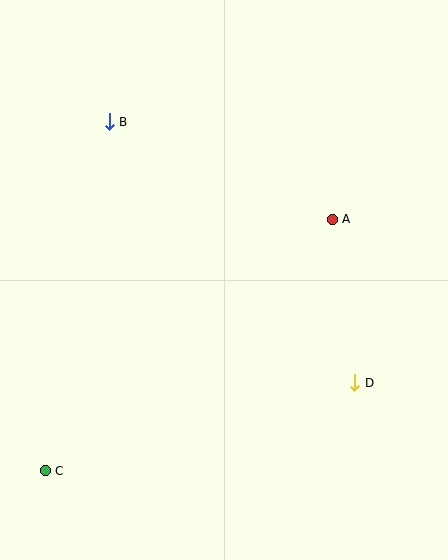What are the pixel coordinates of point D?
Point D is at (355, 383).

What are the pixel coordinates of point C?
Point C is at (45, 471).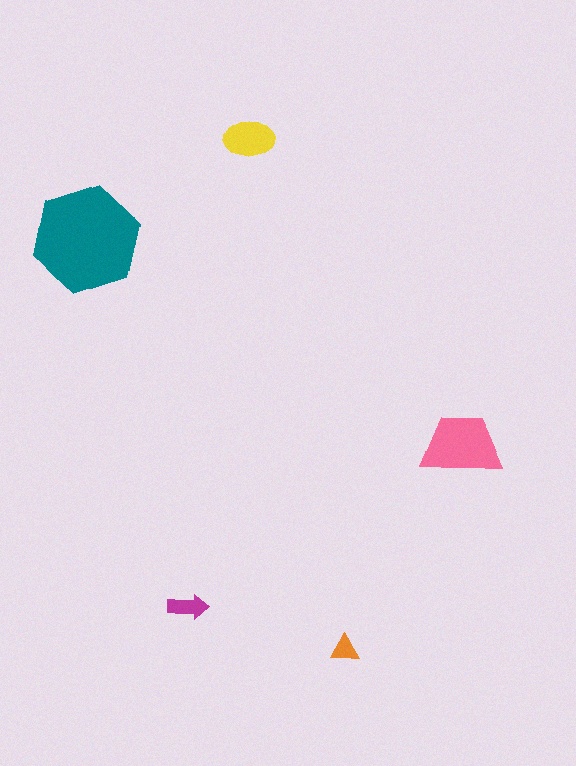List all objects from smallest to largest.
The orange triangle, the magenta arrow, the yellow ellipse, the pink trapezoid, the teal hexagon.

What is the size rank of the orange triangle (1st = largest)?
5th.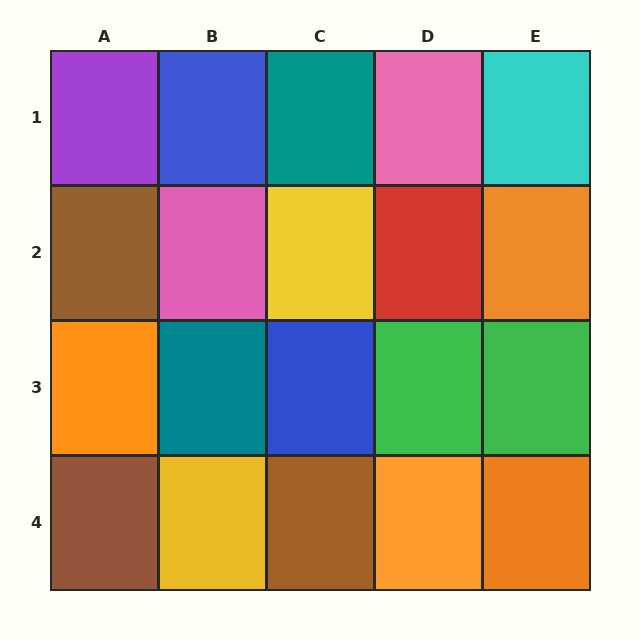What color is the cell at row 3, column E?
Green.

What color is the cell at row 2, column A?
Brown.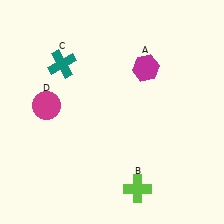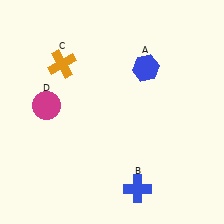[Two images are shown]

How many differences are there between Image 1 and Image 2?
There are 3 differences between the two images.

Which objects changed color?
A changed from magenta to blue. B changed from lime to blue. C changed from teal to orange.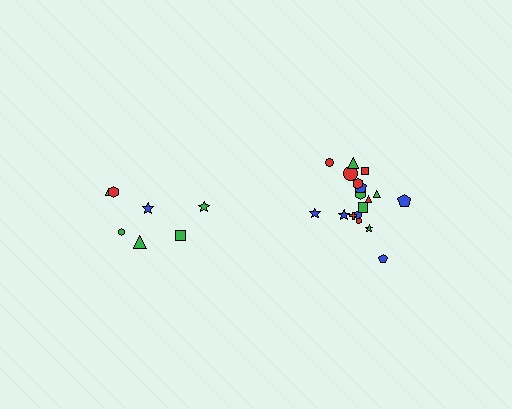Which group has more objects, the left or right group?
The right group.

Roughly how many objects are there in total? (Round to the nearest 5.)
Roughly 25 objects in total.